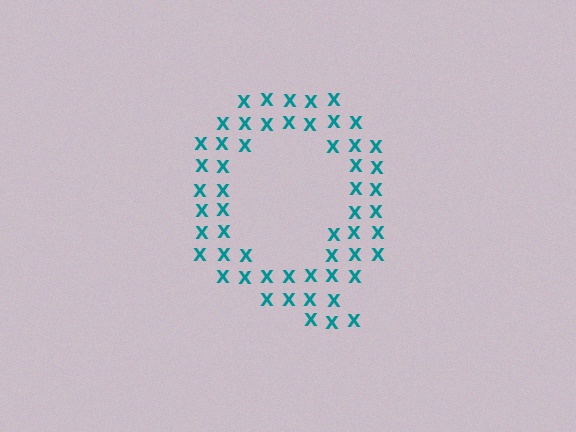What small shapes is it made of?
It is made of small letter X's.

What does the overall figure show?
The overall figure shows the letter Q.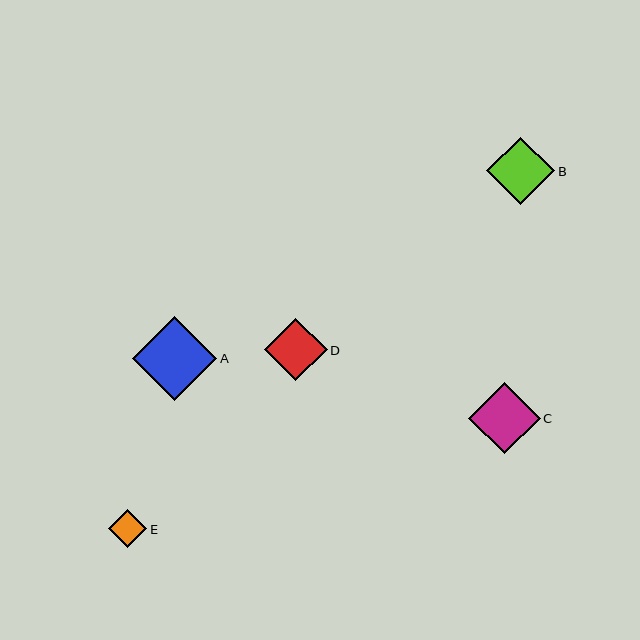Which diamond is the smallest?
Diamond E is the smallest with a size of approximately 38 pixels.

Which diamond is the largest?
Diamond A is the largest with a size of approximately 84 pixels.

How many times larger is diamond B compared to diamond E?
Diamond B is approximately 1.8 times the size of diamond E.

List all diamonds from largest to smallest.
From largest to smallest: A, C, B, D, E.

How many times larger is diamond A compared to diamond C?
Diamond A is approximately 1.2 times the size of diamond C.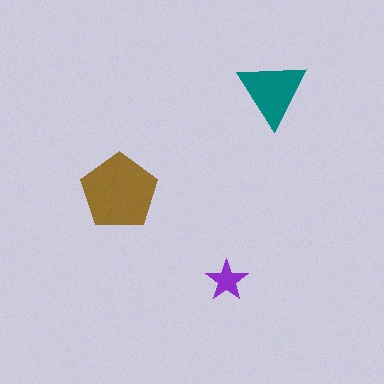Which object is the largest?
The brown pentagon.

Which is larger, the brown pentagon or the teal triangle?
The brown pentagon.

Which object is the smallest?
The purple star.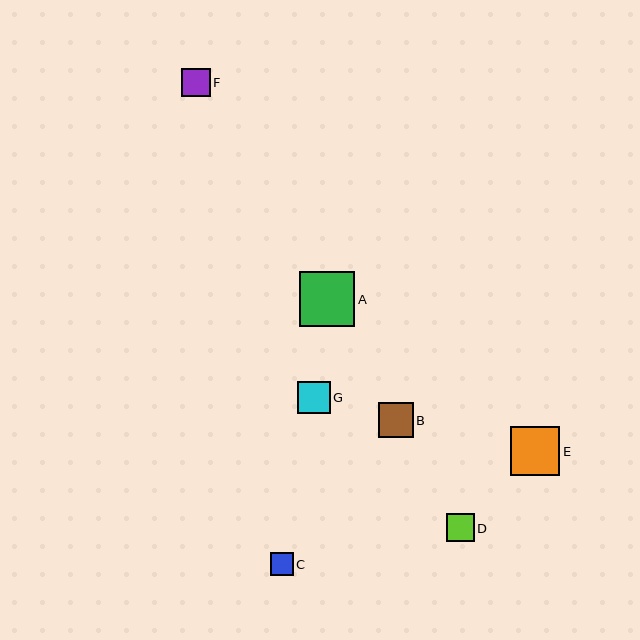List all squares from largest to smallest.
From largest to smallest: A, E, B, G, F, D, C.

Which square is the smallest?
Square C is the smallest with a size of approximately 23 pixels.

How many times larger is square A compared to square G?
Square A is approximately 1.7 times the size of square G.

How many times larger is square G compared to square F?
Square G is approximately 1.1 times the size of square F.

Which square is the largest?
Square A is the largest with a size of approximately 56 pixels.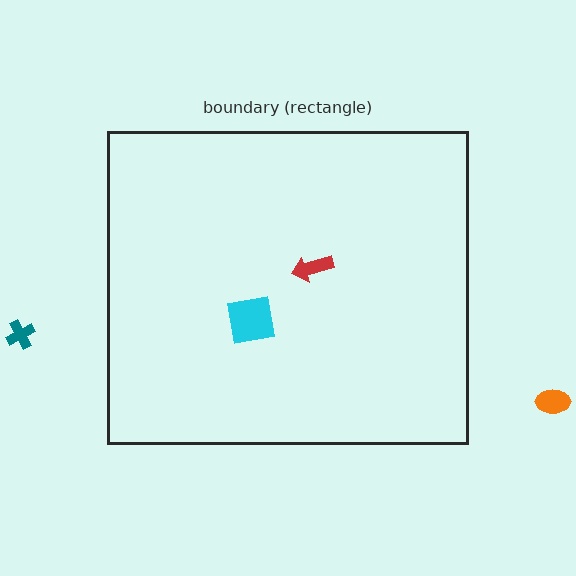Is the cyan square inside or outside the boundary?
Inside.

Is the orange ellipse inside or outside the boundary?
Outside.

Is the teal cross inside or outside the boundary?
Outside.